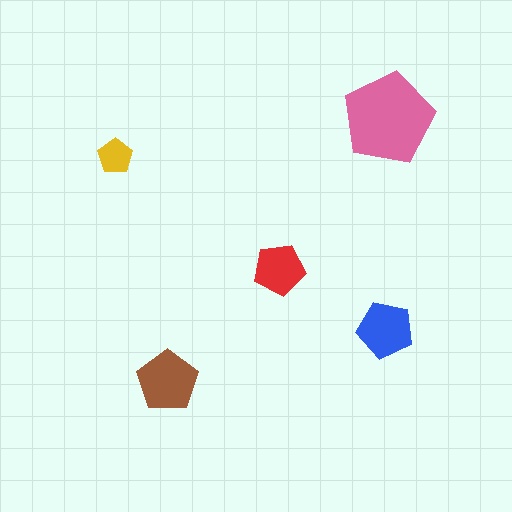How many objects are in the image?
There are 5 objects in the image.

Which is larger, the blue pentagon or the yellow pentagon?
The blue one.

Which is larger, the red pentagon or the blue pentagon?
The blue one.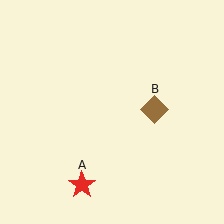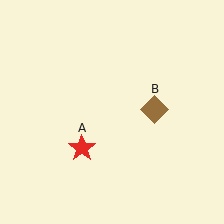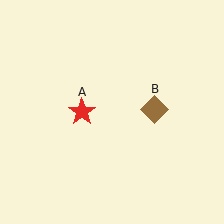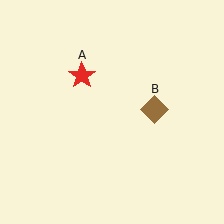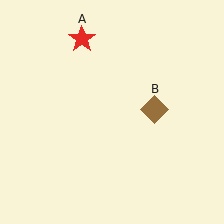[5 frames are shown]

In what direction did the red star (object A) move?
The red star (object A) moved up.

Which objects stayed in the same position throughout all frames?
Brown diamond (object B) remained stationary.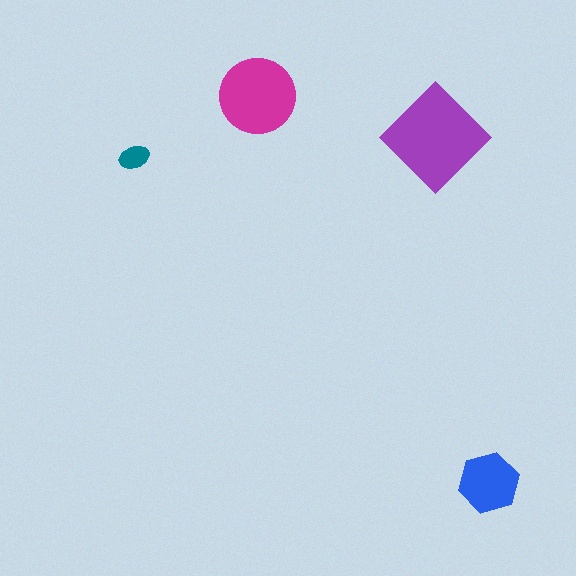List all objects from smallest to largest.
The teal ellipse, the blue hexagon, the magenta circle, the purple diamond.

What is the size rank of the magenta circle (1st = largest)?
2nd.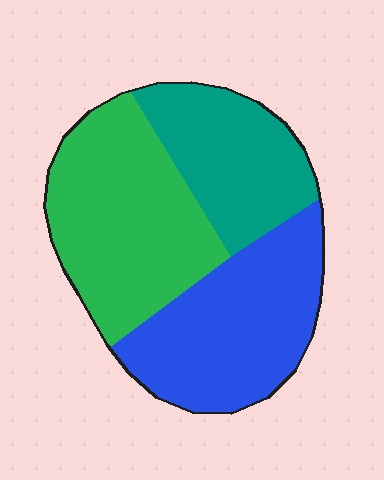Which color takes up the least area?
Teal, at roughly 25%.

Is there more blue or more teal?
Blue.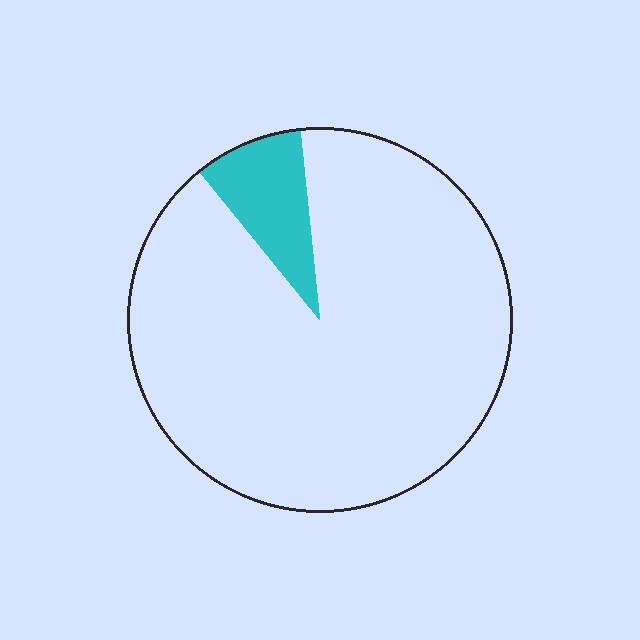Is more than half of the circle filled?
No.